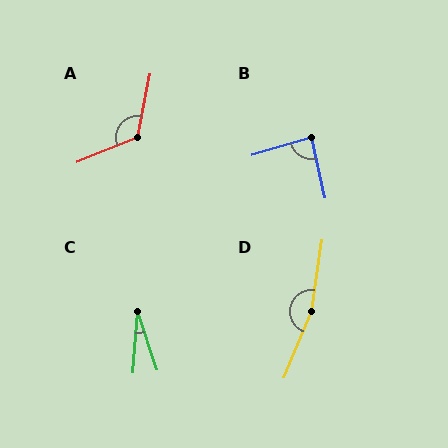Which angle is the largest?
D, at approximately 166 degrees.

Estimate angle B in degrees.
Approximately 87 degrees.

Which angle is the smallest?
C, at approximately 23 degrees.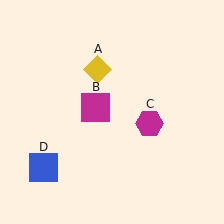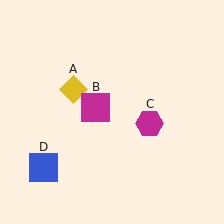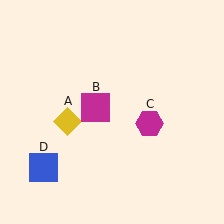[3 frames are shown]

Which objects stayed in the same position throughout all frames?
Magenta square (object B) and magenta hexagon (object C) and blue square (object D) remained stationary.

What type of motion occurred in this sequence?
The yellow diamond (object A) rotated counterclockwise around the center of the scene.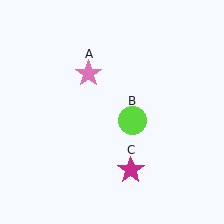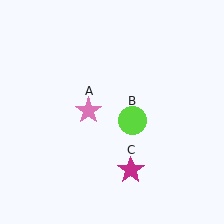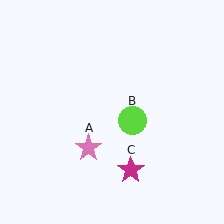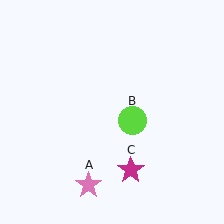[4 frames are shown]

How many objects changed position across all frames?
1 object changed position: pink star (object A).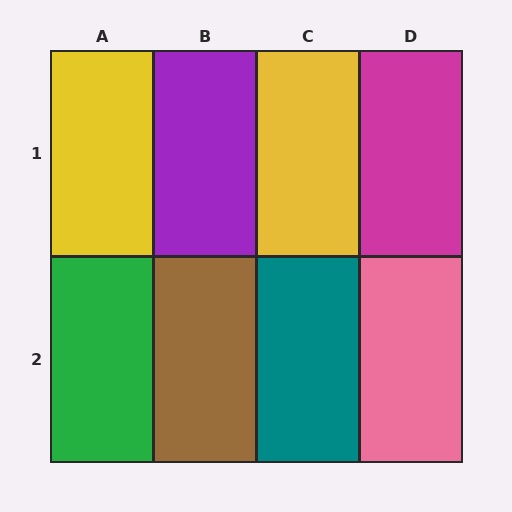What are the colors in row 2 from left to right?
Green, brown, teal, pink.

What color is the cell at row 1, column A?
Yellow.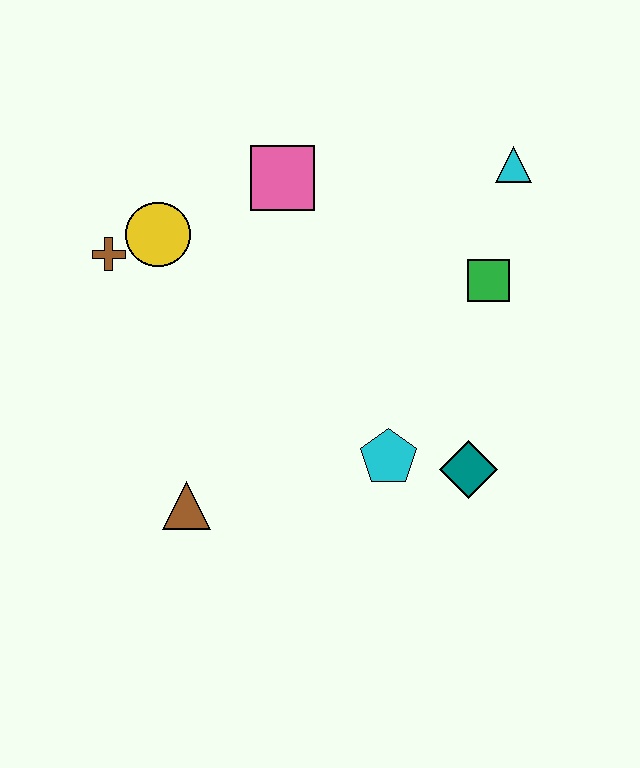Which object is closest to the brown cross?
The yellow circle is closest to the brown cross.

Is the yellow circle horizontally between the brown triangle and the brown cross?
Yes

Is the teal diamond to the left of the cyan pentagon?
No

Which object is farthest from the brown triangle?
The cyan triangle is farthest from the brown triangle.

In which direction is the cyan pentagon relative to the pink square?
The cyan pentagon is below the pink square.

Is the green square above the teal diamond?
Yes